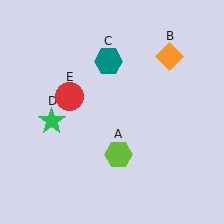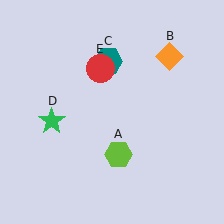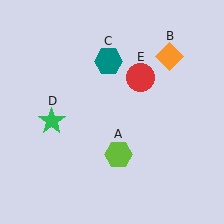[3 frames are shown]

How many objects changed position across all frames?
1 object changed position: red circle (object E).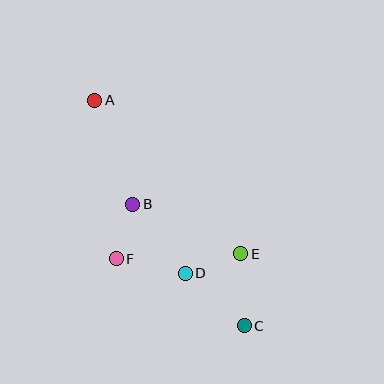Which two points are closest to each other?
Points B and F are closest to each other.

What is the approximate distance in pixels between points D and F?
The distance between D and F is approximately 71 pixels.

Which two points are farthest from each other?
Points A and C are farthest from each other.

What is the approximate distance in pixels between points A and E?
The distance between A and E is approximately 212 pixels.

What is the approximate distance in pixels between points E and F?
The distance between E and F is approximately 124 pixels.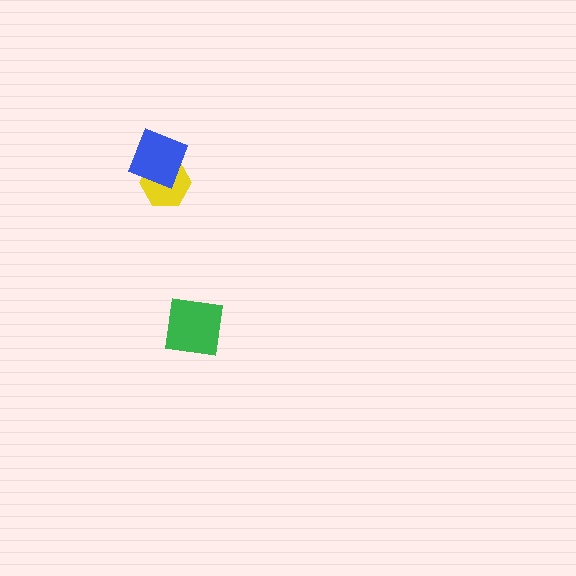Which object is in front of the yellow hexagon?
The blue diamond is in front of the yellow hexagon.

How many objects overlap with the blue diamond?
1 object overlaps with the blue diamond.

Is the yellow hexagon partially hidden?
Yes, it is partially covered by another shape.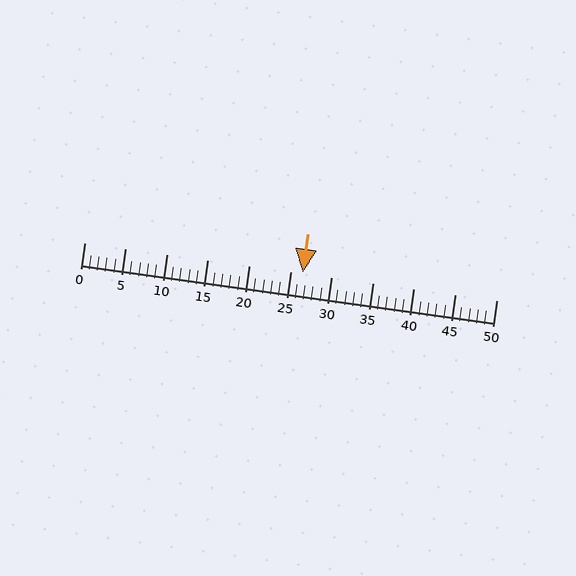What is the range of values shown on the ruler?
The ruler shows values from 0 to 50.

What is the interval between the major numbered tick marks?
The major tick marks are spaced 5 units apart.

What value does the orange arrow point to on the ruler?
The orange arrow points to approximately 26.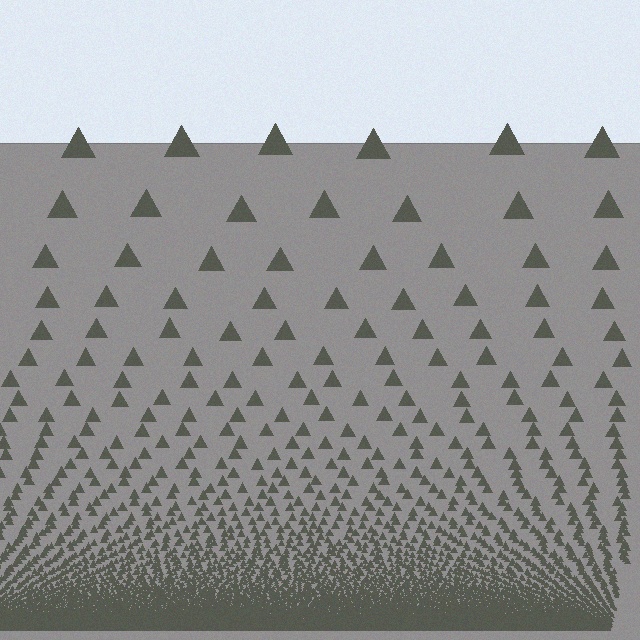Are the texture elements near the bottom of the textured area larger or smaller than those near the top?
Smaller. The gradient is inverted — elements near the bottom are smaller and denser.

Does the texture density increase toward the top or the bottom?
Density increases toward the bottom.